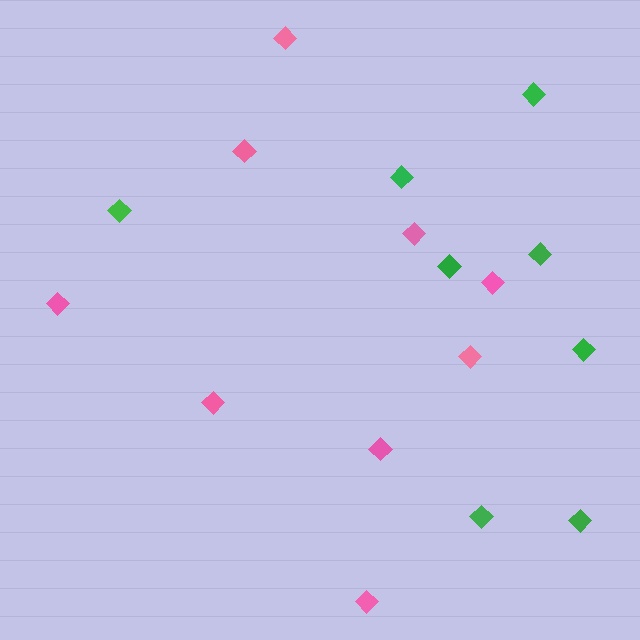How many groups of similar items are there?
There are 2 groups: one group of pink diamonds (9) and one group of green diamonds (8).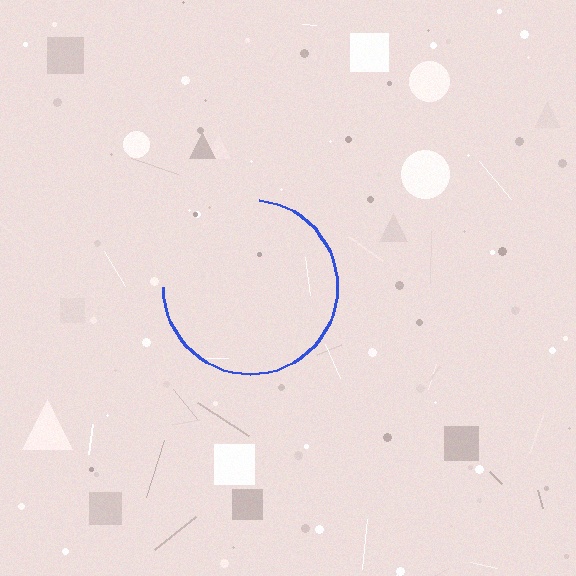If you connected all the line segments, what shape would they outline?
They would outline a circle.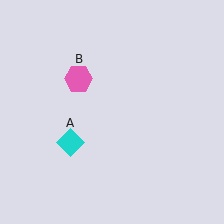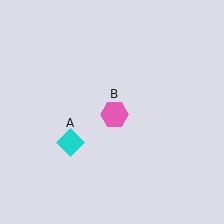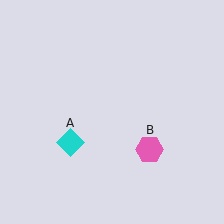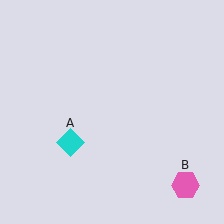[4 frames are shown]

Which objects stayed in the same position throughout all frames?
Cyan diamond (object A) remained stationary.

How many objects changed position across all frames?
1 object changed position: pink hexagon (object B).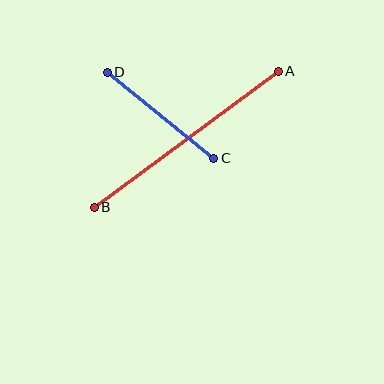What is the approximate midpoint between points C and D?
The midpoint is at approximately (160, 115) pixels.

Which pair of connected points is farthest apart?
Points A and B are farthest apart.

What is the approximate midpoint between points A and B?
The midpoint is at approximately (186, 139) pixels.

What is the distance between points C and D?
The distance is approximately 137 pixels.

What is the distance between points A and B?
The distance is approximately 229 pixels.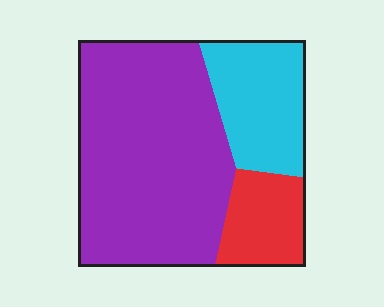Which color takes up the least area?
Red, at roughly 15%.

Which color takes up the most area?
Purple, at roughly 65%.